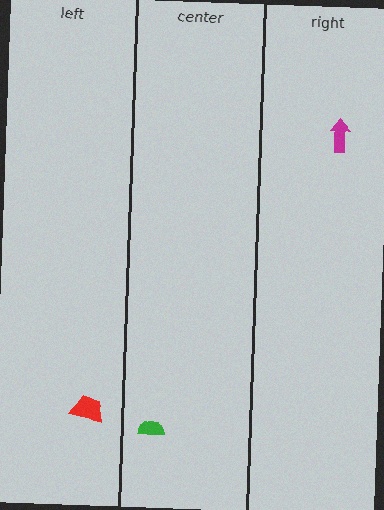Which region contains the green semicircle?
The center region.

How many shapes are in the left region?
1.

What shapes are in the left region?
The red trapezoid.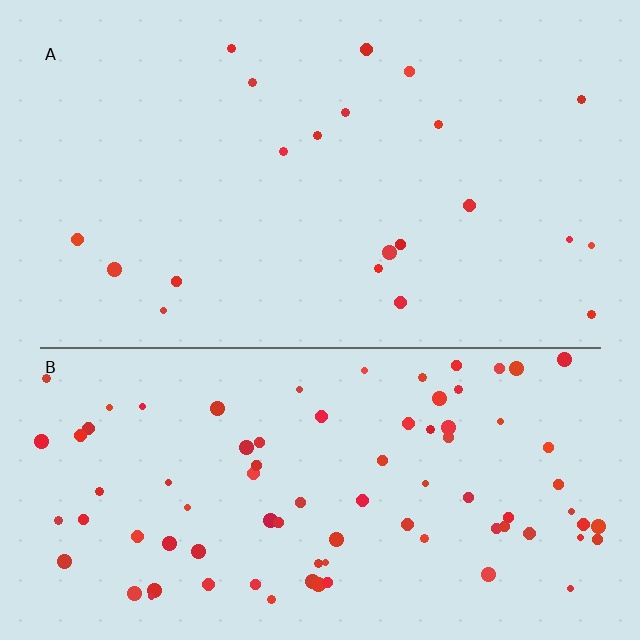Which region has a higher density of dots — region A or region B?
B (the bottom).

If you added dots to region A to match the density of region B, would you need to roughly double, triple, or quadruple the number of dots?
Approximately quadruple.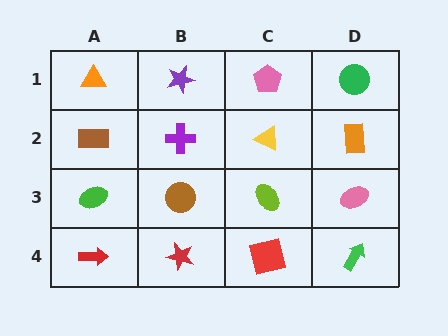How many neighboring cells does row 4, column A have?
2.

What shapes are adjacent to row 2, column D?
A green circle (row 1, column D), a pink ellipse (row 3, column D), a yellow triangle (row 2, column C).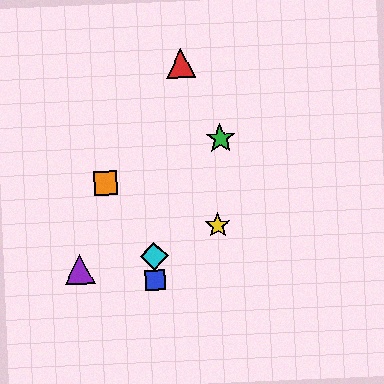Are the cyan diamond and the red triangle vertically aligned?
No, the cyan diamond is at x≈154 and the red triangle is at x≈181.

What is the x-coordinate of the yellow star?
The yellow star is at x≈218.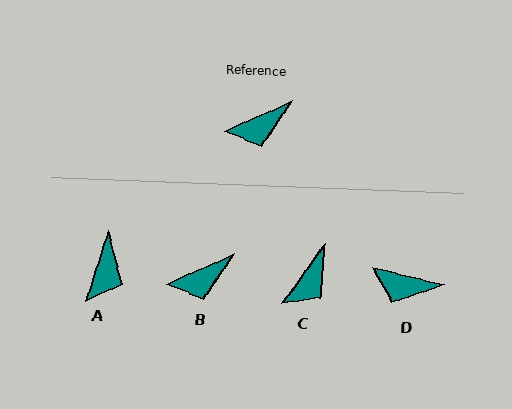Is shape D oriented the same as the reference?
No, it is off by about 38 degrees.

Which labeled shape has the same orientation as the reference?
B.